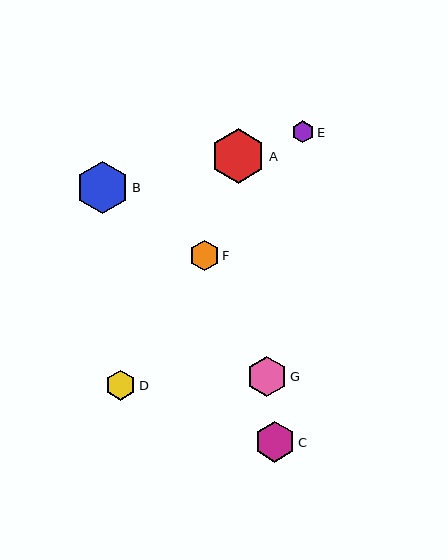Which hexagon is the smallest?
Hexagon E is the smallest with a size of approximately 22 pixels.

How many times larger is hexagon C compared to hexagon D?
Hexagon C is approximately 1.4 times the size of hexagon D.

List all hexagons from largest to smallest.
From largest to smallest: A, B, C, G, F, D, E.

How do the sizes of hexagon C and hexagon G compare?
Hexagon C and hexagon G are approximately the same size.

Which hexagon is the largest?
Hexagon A is the largest with a size of approximately 54 pixels.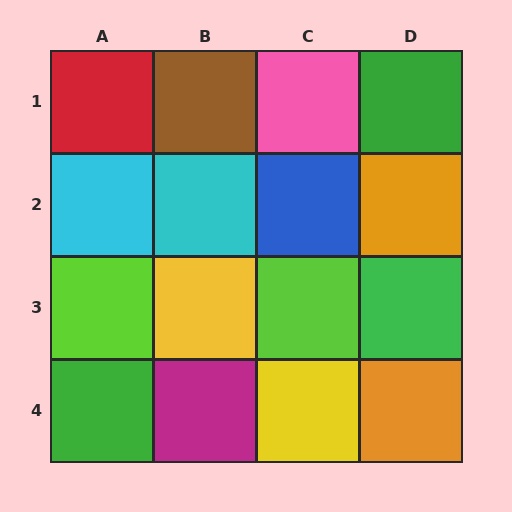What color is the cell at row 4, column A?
Green.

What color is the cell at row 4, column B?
Magenta.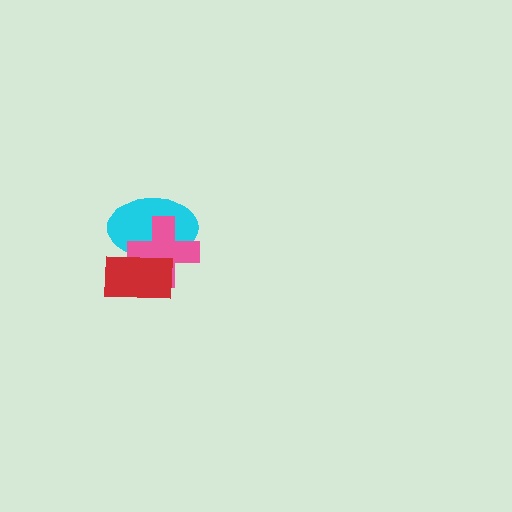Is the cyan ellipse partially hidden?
Yes, it is partially covered by another shape.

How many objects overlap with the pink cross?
2 objects overlap with the pink cross.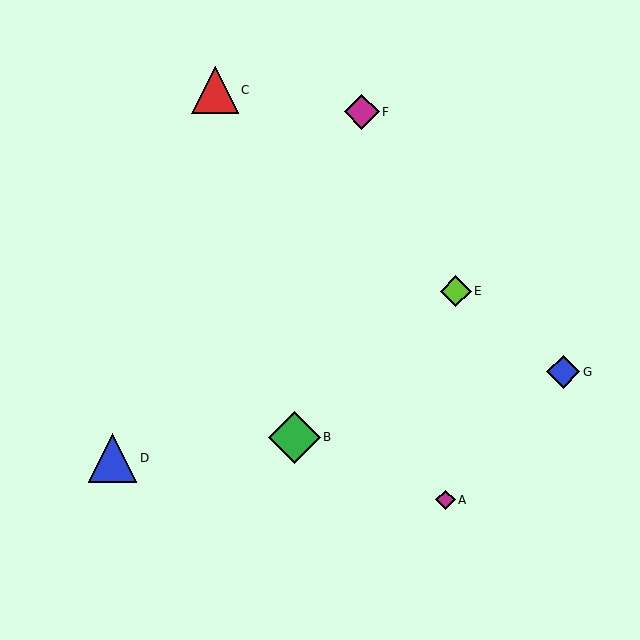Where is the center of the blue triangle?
The center of the blue triangle is at (112, 458).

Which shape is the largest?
The green diamond (labeled B) is the largest.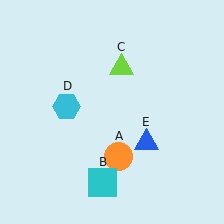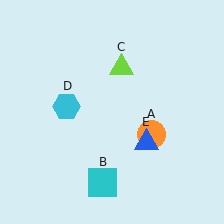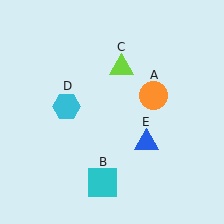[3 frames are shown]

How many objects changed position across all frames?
1 object changed position: orange circle (object A).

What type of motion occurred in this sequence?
The orange circle (object A) rotated counterclockwise around the center of the scene.